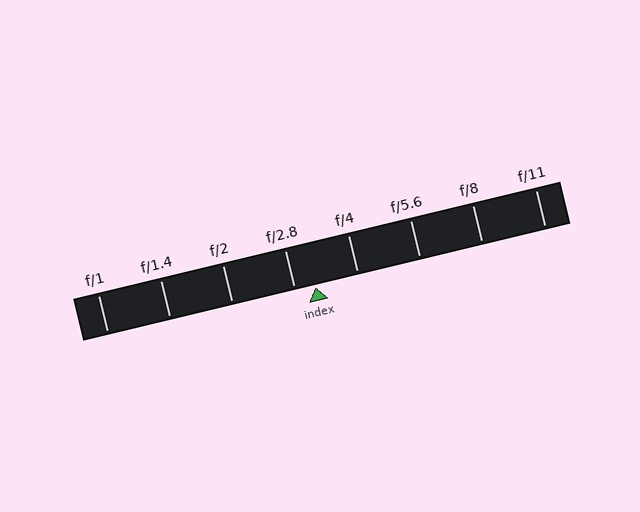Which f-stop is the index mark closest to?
The index mark is closest to f/2.8.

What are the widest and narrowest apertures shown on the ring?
The widest aperture shown is f/1 and the narrowest is f/11.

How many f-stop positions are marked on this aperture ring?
There are 8 f-stop positions marked.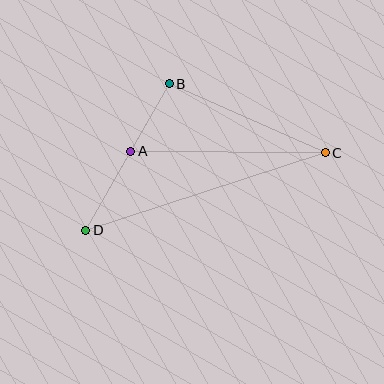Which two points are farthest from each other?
Points C and D are farthest from each other.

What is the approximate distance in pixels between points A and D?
The distance between A and D is approximately 91 pixels.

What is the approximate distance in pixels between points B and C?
The distance between B and C is approximately 171 pixels.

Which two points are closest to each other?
Points A and B are closest to each other.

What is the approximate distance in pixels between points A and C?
The distance between A and C is approximately 195 pixels.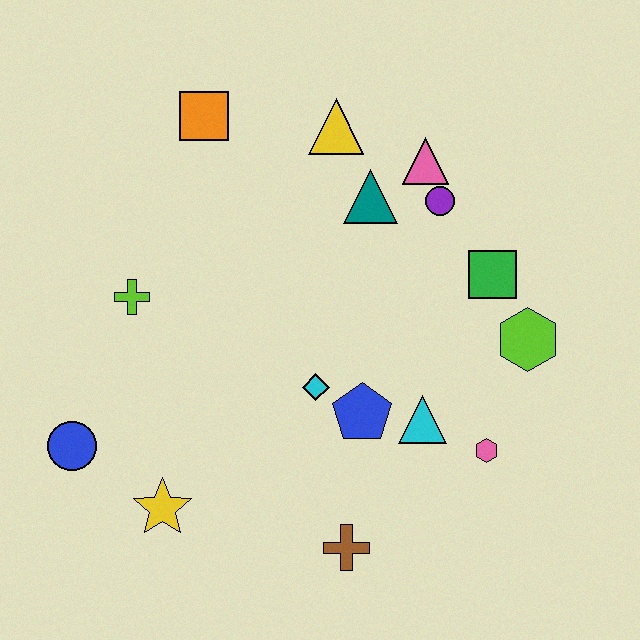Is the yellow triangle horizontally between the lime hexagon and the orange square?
Yes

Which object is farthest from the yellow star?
The pink triangle is farthest from the yellow star.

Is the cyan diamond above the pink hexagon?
Yes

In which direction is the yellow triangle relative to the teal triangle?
The yellow triangle is above the teal triangle.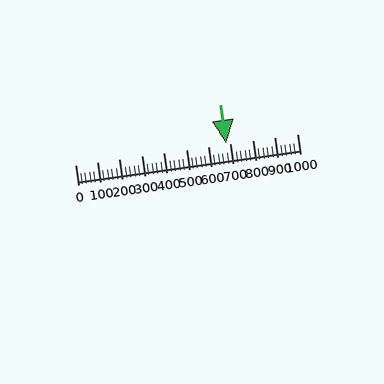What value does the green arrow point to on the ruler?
The green arrow points to approximately 680.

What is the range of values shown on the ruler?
The ruler shows values from 0 to 1000.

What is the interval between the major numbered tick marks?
The major tick marks are spaced 100 units apart.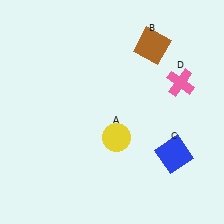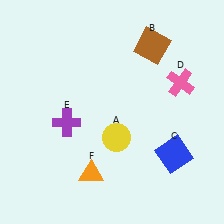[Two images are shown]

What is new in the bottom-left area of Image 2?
An orange triangle (F) was added in the bottom-left area of Image 2.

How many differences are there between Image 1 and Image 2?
There are 2 differences between the two images.